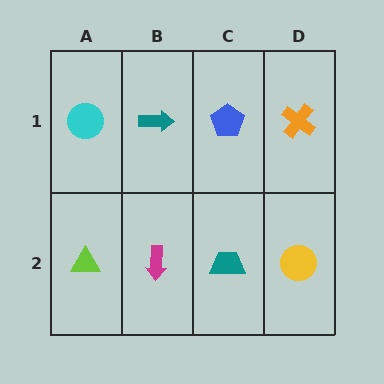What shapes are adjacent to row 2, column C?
A blue pentagon (row 1, column C), a magenta arrow (row 2, column B), a yellow circle (row 2, column D).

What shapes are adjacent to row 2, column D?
An orange cross (row 1, column D), a teal trapezoid (row 2, column C).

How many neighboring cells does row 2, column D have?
2.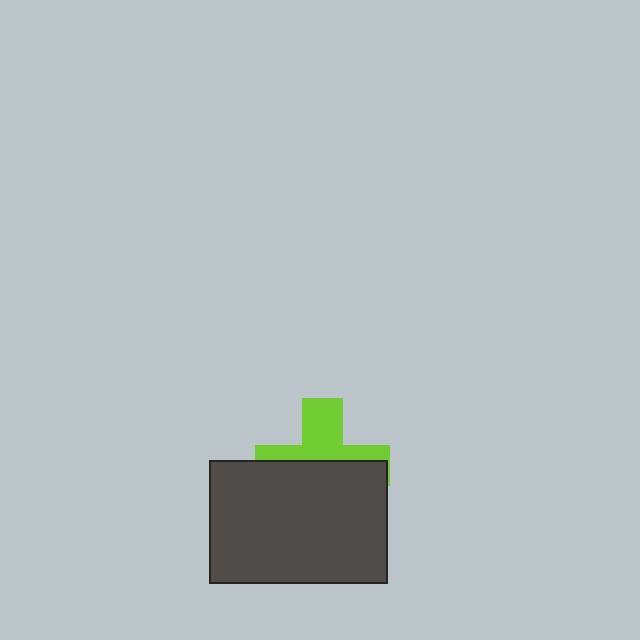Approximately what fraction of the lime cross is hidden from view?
Roughly 58% of the lime cross is hidden behind the dark gray rectangle.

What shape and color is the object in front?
The object in front is a dark gray rectangle.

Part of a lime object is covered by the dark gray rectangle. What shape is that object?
It is a cross.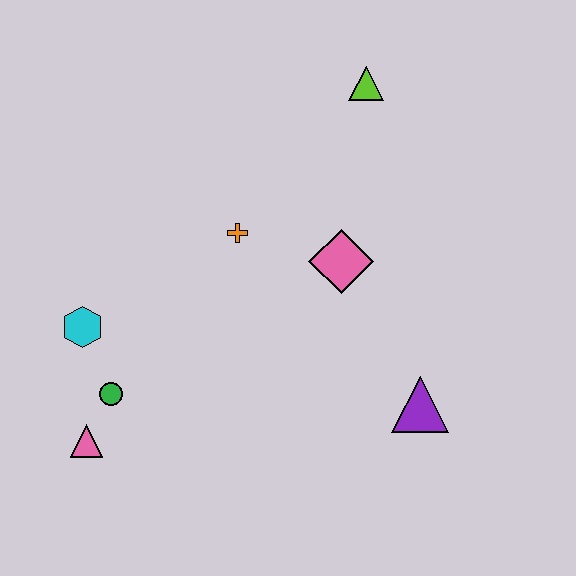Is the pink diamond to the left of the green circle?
No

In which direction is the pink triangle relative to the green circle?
The pink triangle is below the green circle.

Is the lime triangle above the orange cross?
Yes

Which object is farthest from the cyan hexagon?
The lime triangle is farthest from the cyan hexagon.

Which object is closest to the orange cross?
The pink diamond is closest to the orange cross.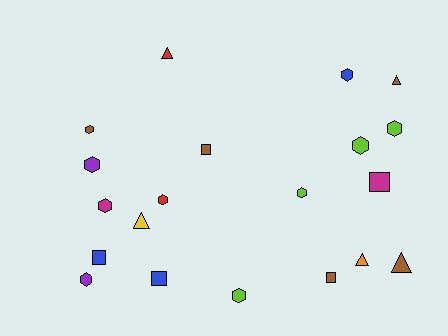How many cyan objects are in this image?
There are no cyan objects.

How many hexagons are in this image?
There are 10 hexagons.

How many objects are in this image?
There are 20 objects.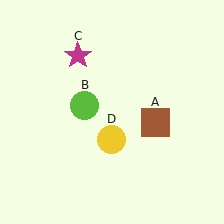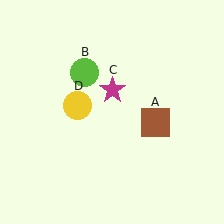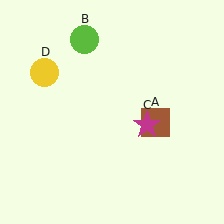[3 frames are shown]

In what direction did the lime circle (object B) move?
The lime circle (object B) moved up.